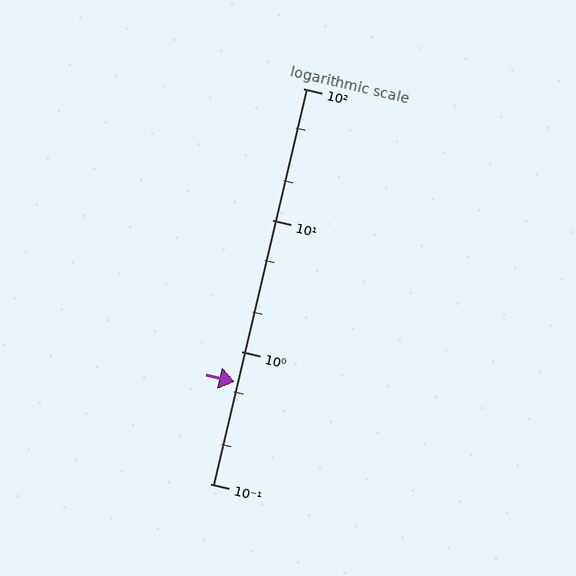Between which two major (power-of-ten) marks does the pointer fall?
The pointer is between 0.1 and 1.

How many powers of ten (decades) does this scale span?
The scale spans 3 decades, from 0.1 to 100.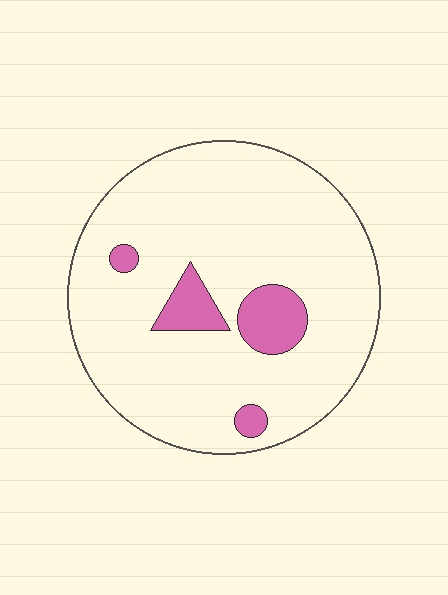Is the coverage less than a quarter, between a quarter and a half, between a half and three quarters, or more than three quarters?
Less than a quarter.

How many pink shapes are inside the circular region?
4.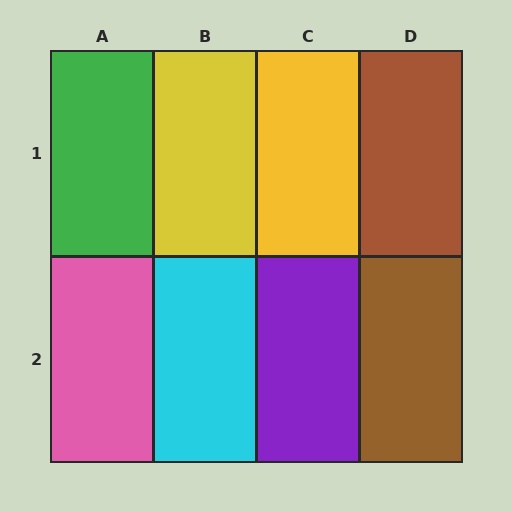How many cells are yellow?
2 cells are yellow.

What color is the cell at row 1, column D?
Brown.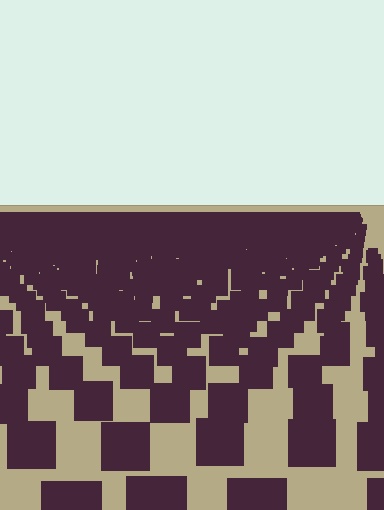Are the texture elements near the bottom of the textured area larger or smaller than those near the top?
Larger. Near the bottom, elements are closer to the viewer and appear at a bigger on-screen size.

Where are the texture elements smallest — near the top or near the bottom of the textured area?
Near the top.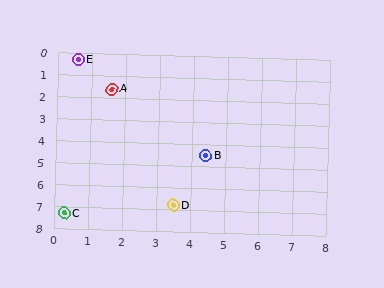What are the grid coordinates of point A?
Point A is at approximately (1.6, 1.6).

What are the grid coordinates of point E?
Point E is at approximately (0.6, 0.3).